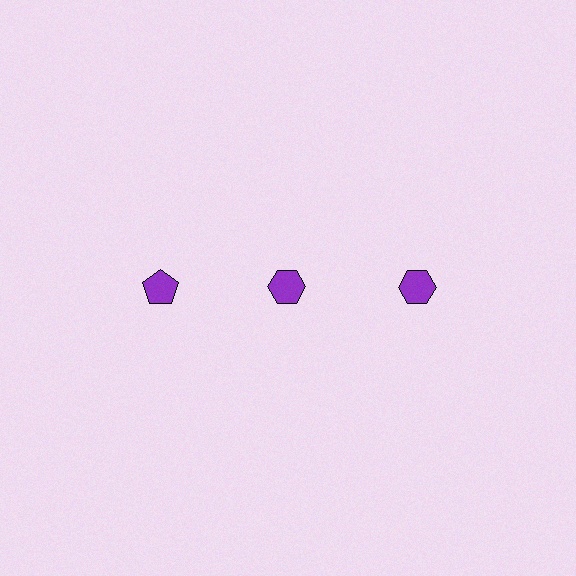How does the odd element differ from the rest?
It has a different shape: pentagon instead of hexagon.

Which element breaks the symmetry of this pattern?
The purple pentagon in the top row, leftmost column breaks the symmetry. All other shapes are purple hexagons.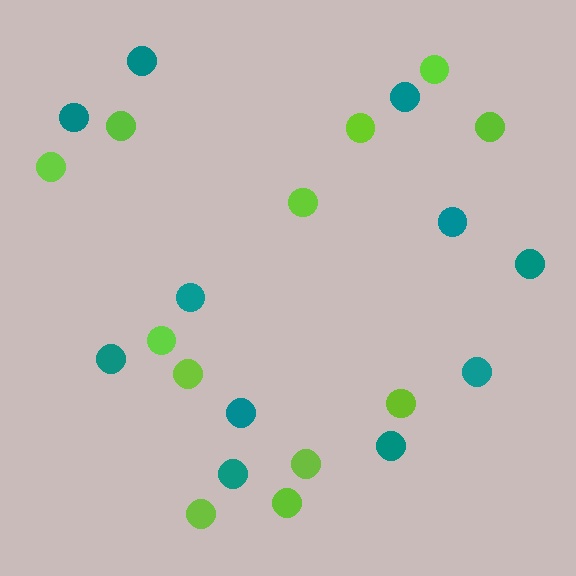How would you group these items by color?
There are 2 groups: one group of lime circles (12) and one group of teal circles (11).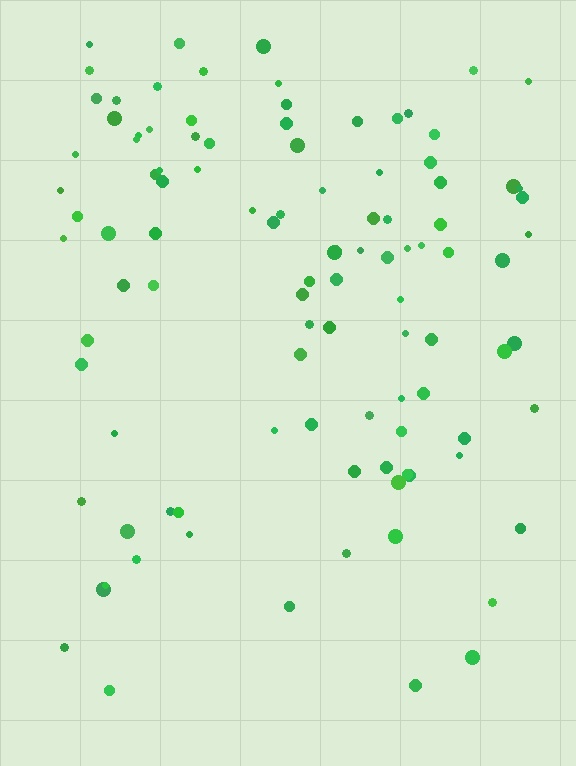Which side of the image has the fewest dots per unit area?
The bottom.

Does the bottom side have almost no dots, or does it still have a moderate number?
Still a moderate number, just noticeably fewer than the top.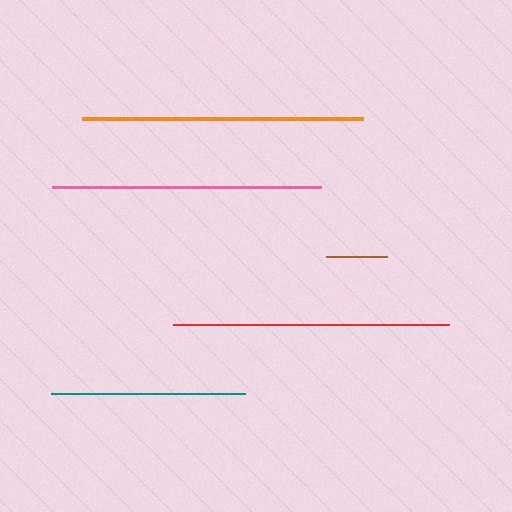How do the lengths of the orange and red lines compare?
The orange and red lines are approximately the same length.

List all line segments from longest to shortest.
From longest to shortest: orange, red, pink, teal, brown.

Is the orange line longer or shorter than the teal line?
The orange line is longer than the teal line.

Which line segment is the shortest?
The brown line is the shortest at approximately 61 pixels.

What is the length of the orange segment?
The orange segment is approximately 281 pixels long.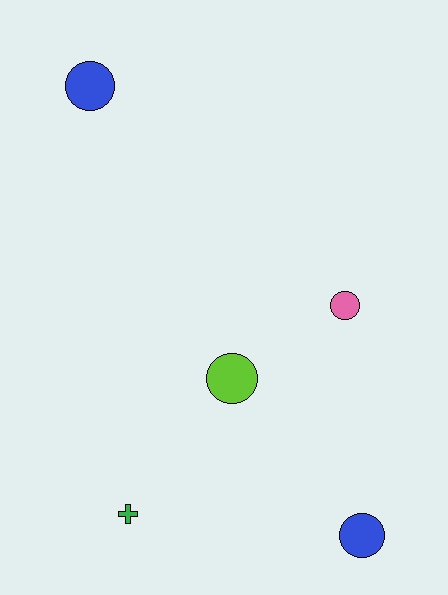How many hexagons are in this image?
There are no hexagons.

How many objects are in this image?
There are 5 objects.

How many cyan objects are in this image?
There are no cyan objects.